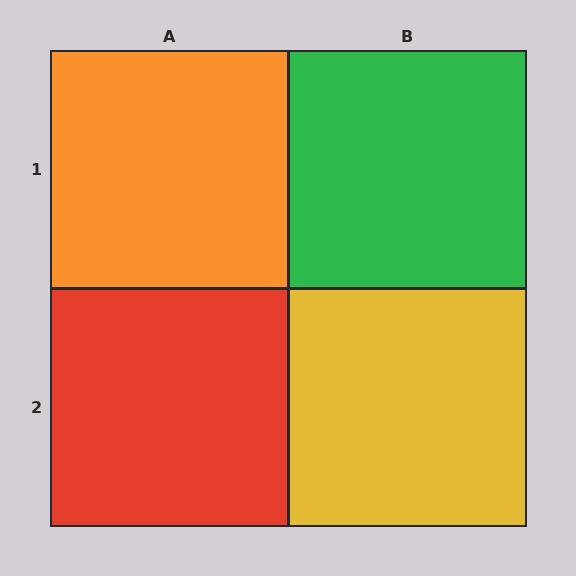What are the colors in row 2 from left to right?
Red, yellow.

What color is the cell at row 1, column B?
Green.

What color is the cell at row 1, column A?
Orange.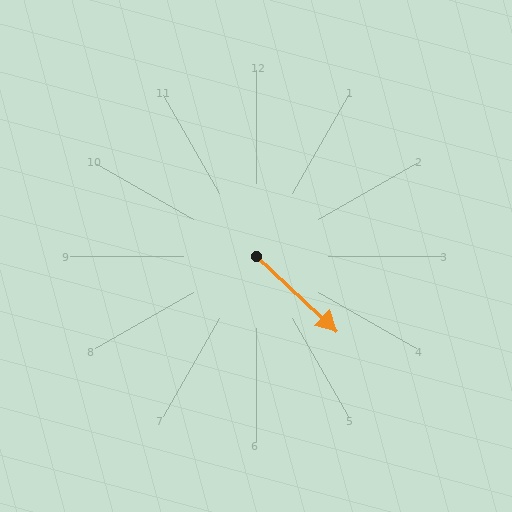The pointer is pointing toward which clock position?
Roughly 4 o'clock.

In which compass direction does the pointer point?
Southeast.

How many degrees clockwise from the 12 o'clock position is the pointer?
Approximately 133 degrees.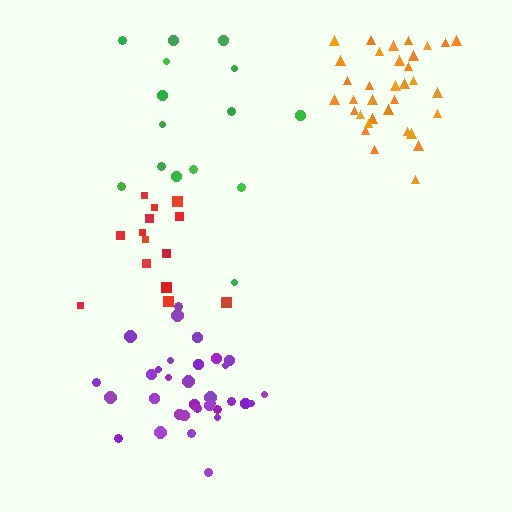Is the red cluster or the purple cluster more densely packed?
Purple.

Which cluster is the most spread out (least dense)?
Green.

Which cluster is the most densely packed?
Orange.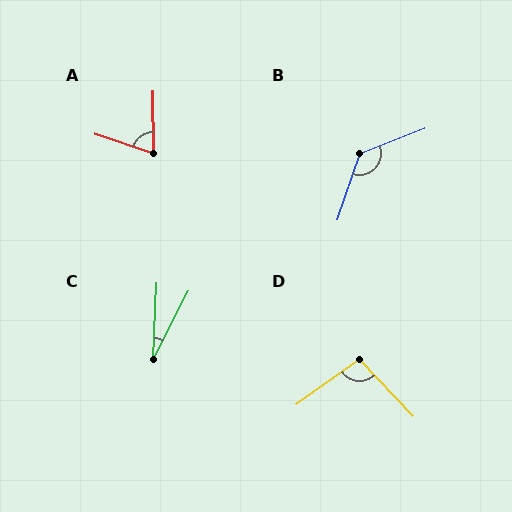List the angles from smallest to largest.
C (25°), A (71°), D (98°), B (130°).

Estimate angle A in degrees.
Approximately 71 degrees.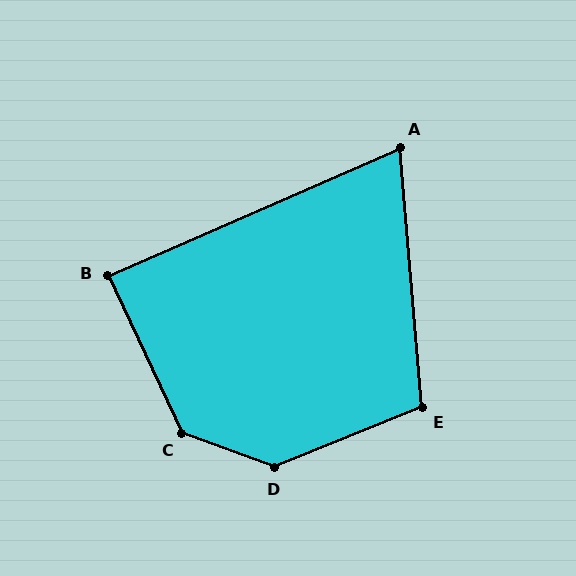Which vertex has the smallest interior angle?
A, at approximately 71 degrees.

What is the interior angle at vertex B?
Approximately 89 degrees (approximately right).